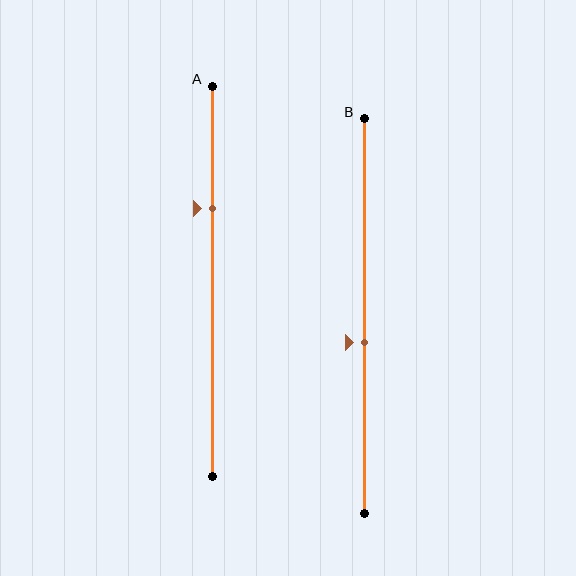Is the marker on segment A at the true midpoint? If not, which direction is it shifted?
No, the marker on segment A is shifted upward by about 19% of the segment length.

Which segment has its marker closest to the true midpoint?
Segment B has its marker closest to the true midpoint.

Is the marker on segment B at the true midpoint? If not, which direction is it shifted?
No, the marker on segment B is shifted downward by about 7% of the segment length.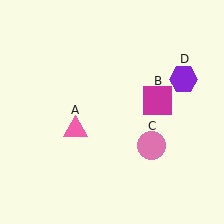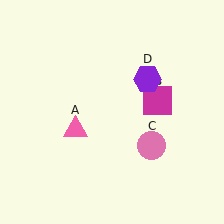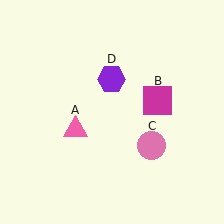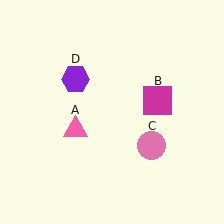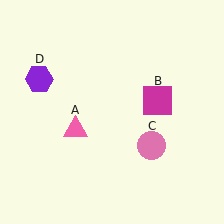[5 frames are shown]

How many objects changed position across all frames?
1 object changed position: purple hexagon (object D).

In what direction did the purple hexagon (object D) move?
The purple hexagon (object D) moved left.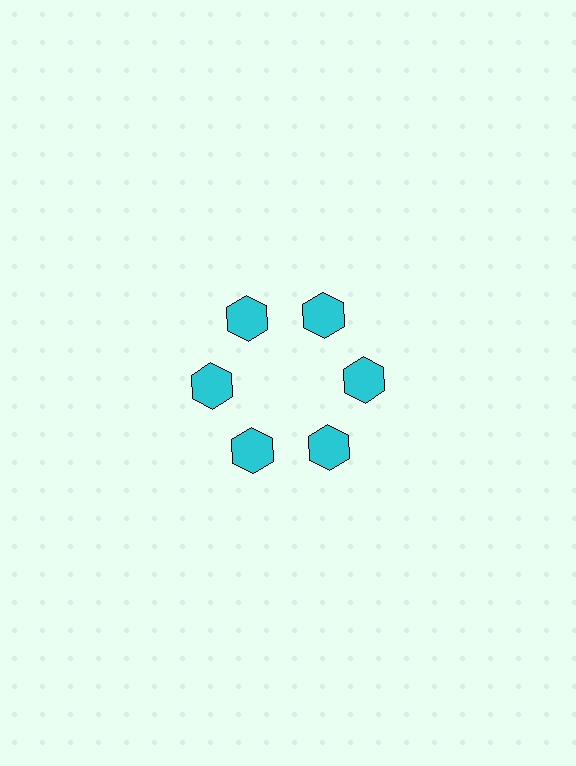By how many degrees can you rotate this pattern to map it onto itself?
The pattern maps onto itself every 60 degrees of rotation.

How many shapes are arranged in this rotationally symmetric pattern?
There are 6 shapes, arranged in 6 groups of 1.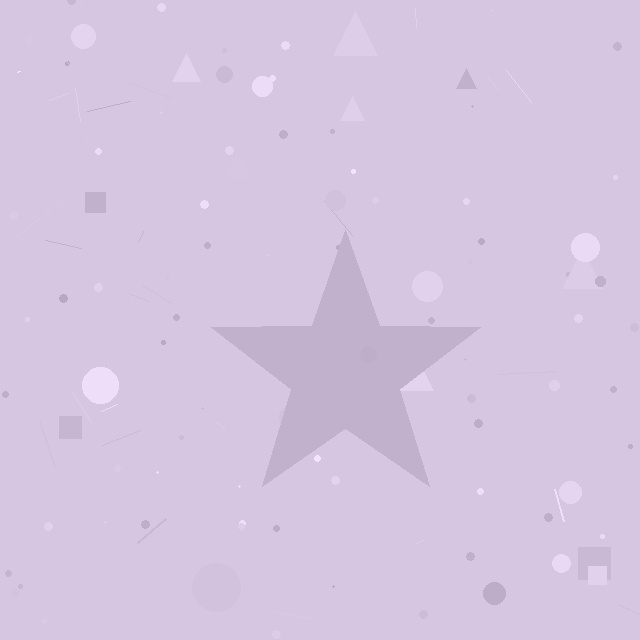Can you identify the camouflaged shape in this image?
The camouflaged shape is a star.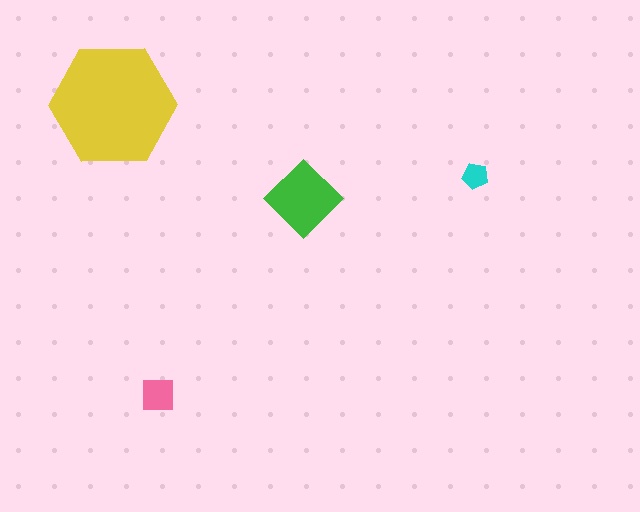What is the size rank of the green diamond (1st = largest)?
2nd.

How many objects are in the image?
There are 4 objects in the image.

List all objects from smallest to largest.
The cyan pentagon, the pink square, the green diamond, the yellow hexagon.